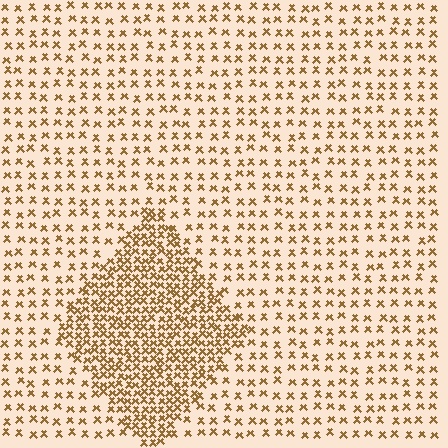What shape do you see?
I see a diamond.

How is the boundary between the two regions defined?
The boundary is defined by a change in element density (approximately 2.5x ratio). All elements are the same color, size, and shape.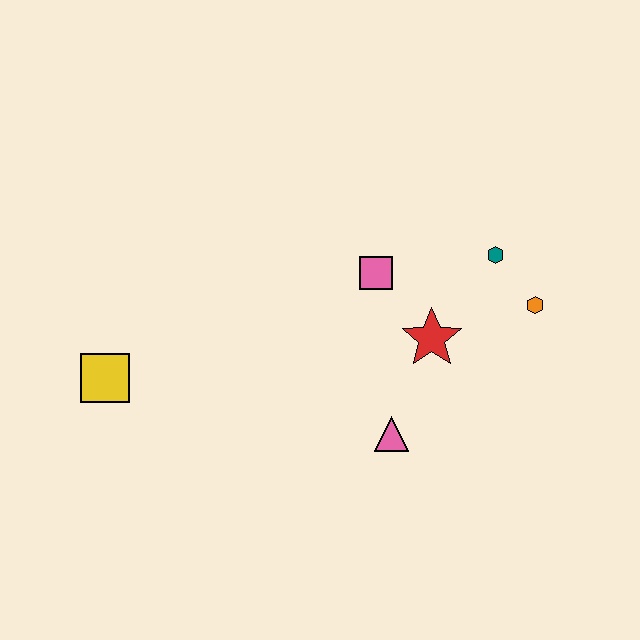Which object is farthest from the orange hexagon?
The yellow square is farthest from the orange hexagon.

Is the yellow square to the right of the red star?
No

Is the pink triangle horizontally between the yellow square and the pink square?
No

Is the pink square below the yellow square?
No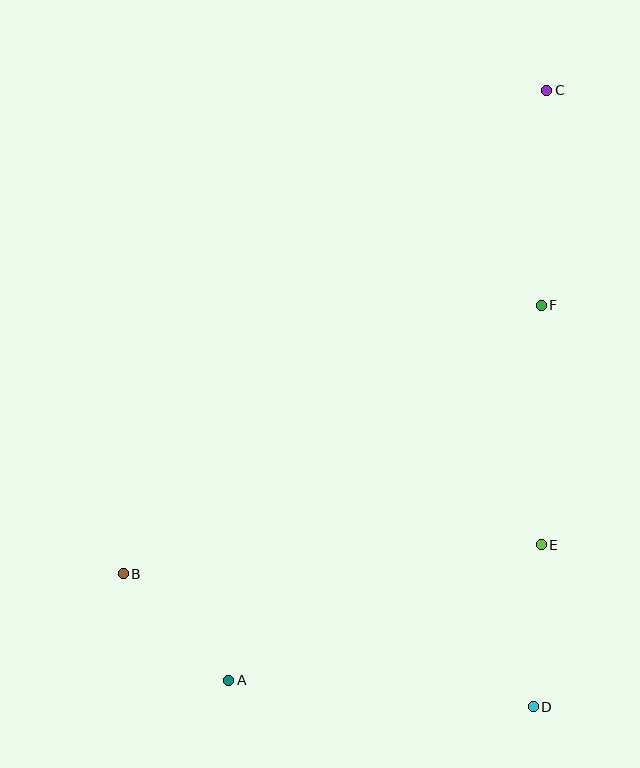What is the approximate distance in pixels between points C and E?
The distance between C and E is approximately 454 pixels.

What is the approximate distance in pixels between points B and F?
The distance between B and F is approximately 496 pixels.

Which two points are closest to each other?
Points A and B are closest to each other.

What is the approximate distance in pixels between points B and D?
The distance between B and D is approximately 431 pixels.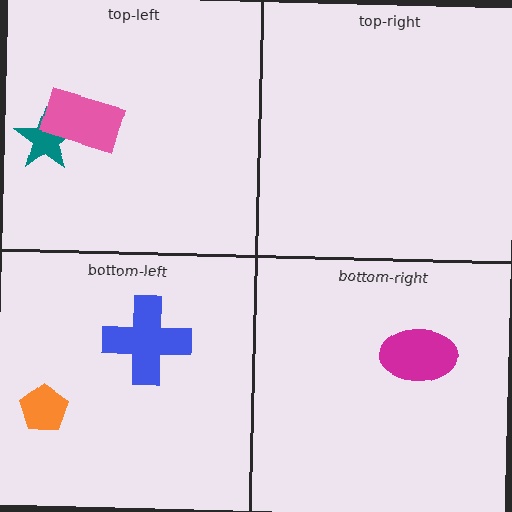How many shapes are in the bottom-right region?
1.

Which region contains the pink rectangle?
The top-left region.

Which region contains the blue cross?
The bottom-left region.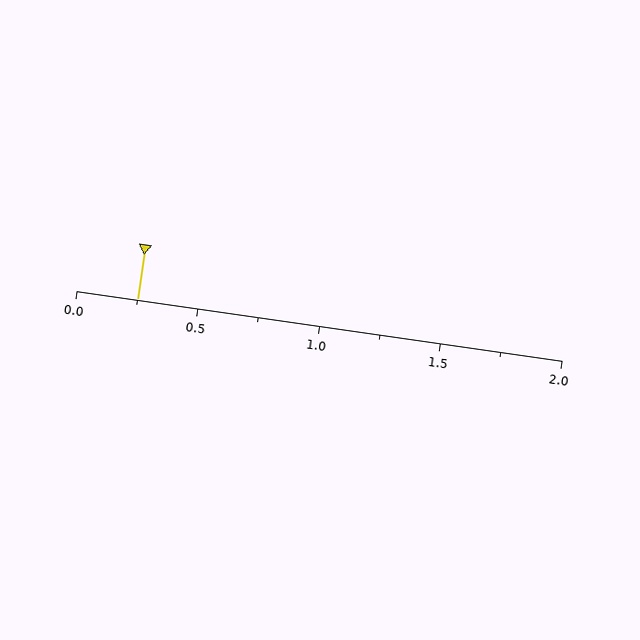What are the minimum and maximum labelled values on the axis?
The axis runs from 0.0 to 2.0.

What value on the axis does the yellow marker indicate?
The marker indicates approximately 0.25.